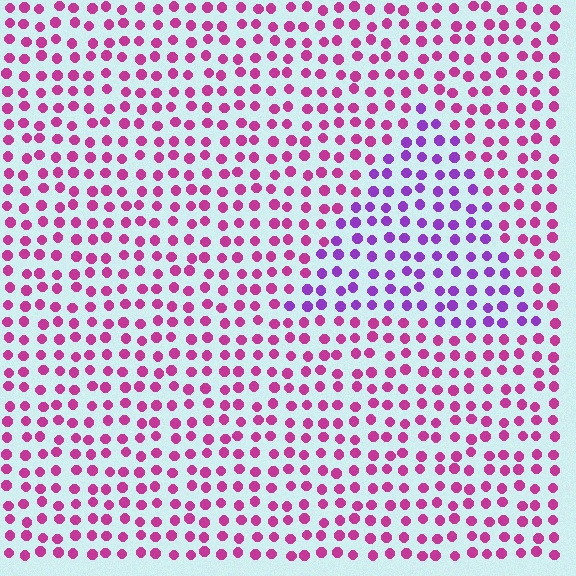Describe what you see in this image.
The image is filled with small magenta elements in a uniform arrangement. A triangle-shaped region is visible where the elements are tinted to a slightly different hue, forming a subtle color boundary.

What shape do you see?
I see a triangle.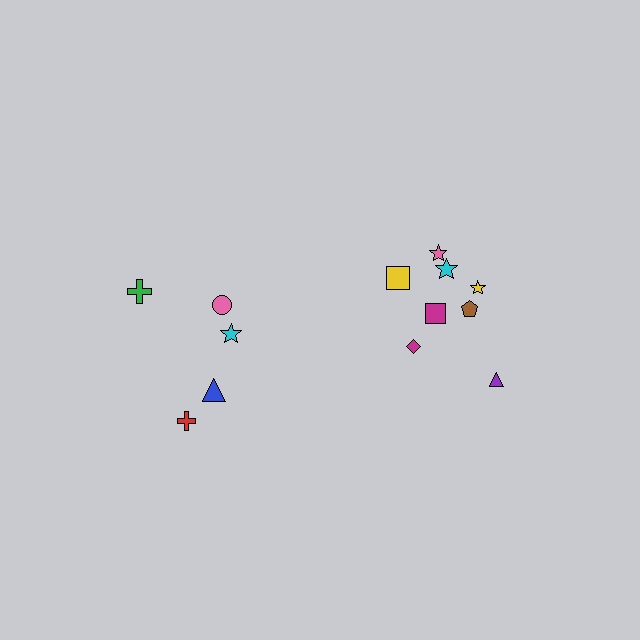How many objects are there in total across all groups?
There are 13 objects.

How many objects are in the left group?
There are 5 objects.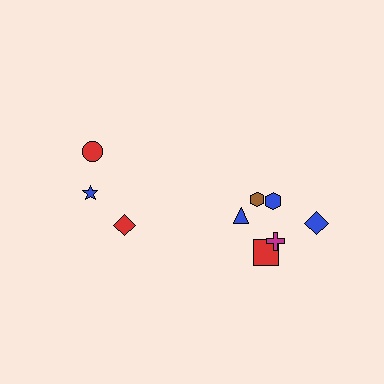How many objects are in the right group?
There are 6 objects.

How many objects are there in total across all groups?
There are 9 objects.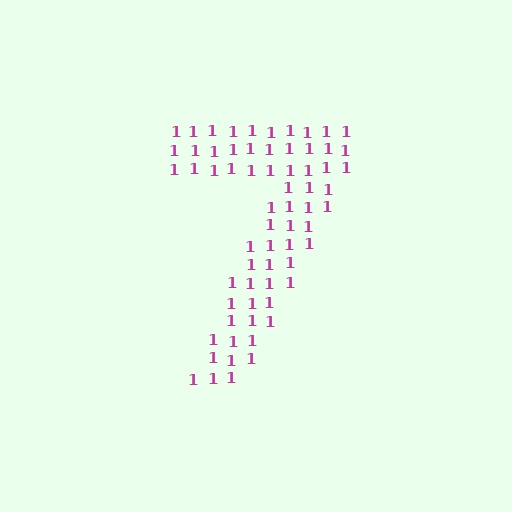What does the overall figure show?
The overall figure shows the digit 7.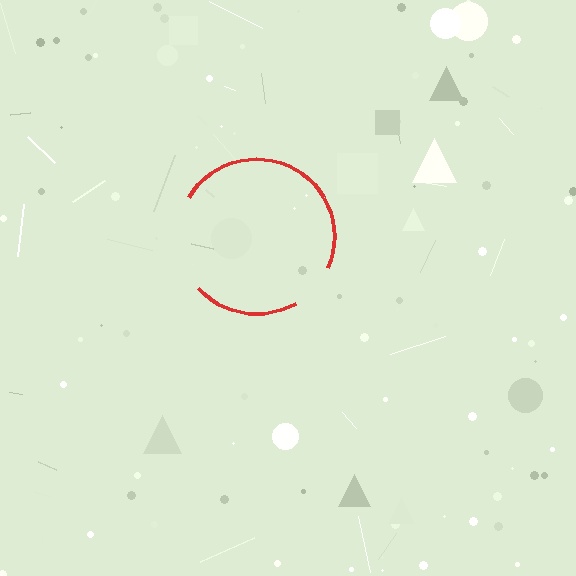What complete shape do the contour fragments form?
The contour fragments form a circle.